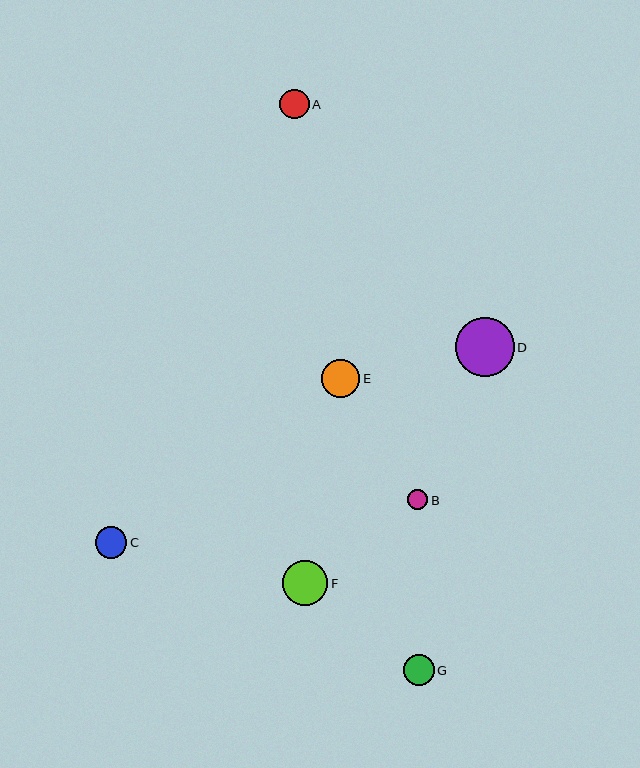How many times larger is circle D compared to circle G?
Circle D is approximately 1.9 times the size of circle G.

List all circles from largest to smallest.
From largest to smallest: D, F, E, C, G, A, B.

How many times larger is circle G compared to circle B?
Circle G is approximately 1.5 times the size of circle B.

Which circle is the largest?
Circle D is the largest with a size of approximately 59 pixels.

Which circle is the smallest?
Circle B is the smallest with a size of approximately 20 pixels.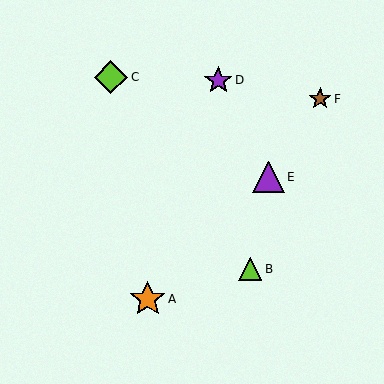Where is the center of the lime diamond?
The center of the lime diamond is at (111, 77).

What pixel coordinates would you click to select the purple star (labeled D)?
Click at (218, 80) to select the purple star D.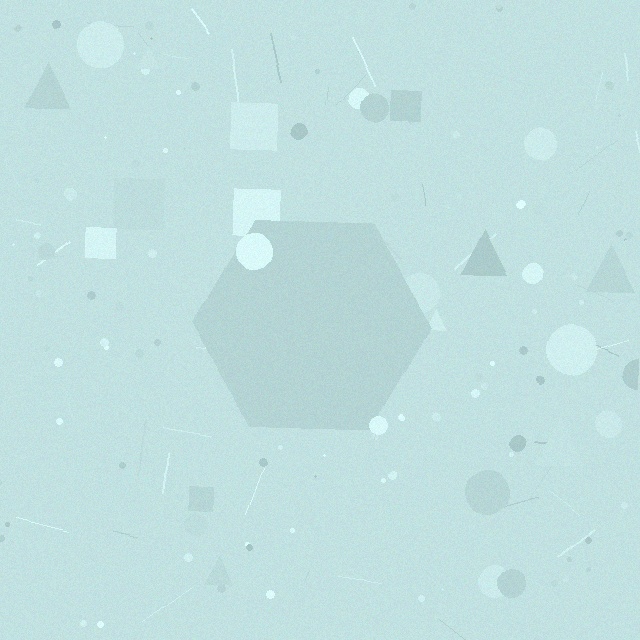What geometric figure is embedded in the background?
A hexagon is embedded in the background.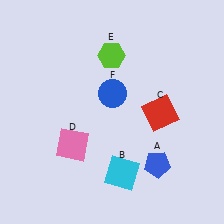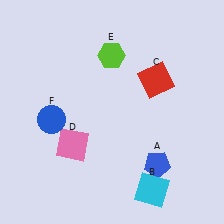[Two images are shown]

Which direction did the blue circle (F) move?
The blue circle (F) moved left.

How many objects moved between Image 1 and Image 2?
3 objects moved between the two images.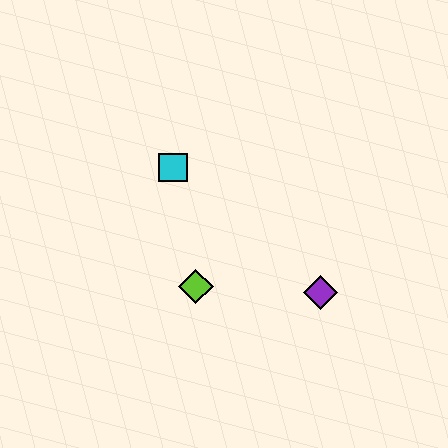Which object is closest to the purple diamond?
The lime diamond is closest to the purple diamond.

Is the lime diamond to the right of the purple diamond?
No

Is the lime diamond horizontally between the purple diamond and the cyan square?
Yes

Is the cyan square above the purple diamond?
Yes